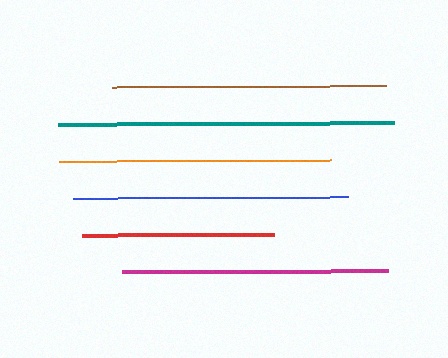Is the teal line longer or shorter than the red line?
The teal line is longer than the red line.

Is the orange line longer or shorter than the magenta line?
The orange line is longer than the magenta line.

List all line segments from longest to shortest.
From longest to shortest: teal, blue, brown, orange, magenta, red.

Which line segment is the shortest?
The red line is the shortest at approximately 192 pixels.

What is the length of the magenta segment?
The magenta segment is approximately 266 pixels long.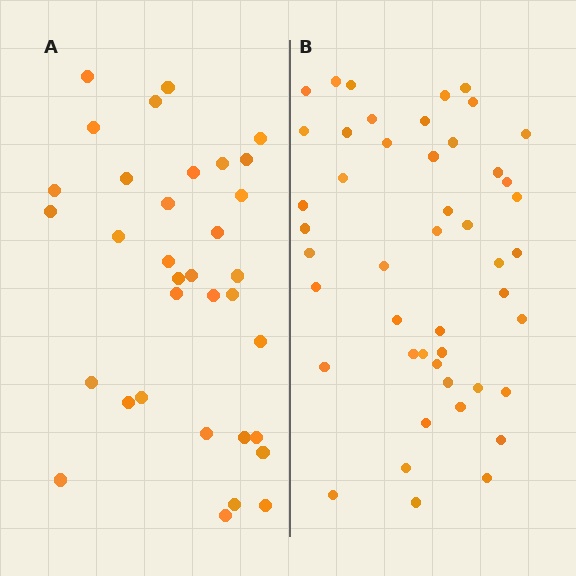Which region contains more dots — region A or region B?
Region B (the right region) has more dots.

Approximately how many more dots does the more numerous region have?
Region B has approximately 15 more dots than region A.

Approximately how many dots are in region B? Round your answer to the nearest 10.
About 50 dots. (The exact count is 47, which rounds to 50.)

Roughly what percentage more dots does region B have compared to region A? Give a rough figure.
About 40% more.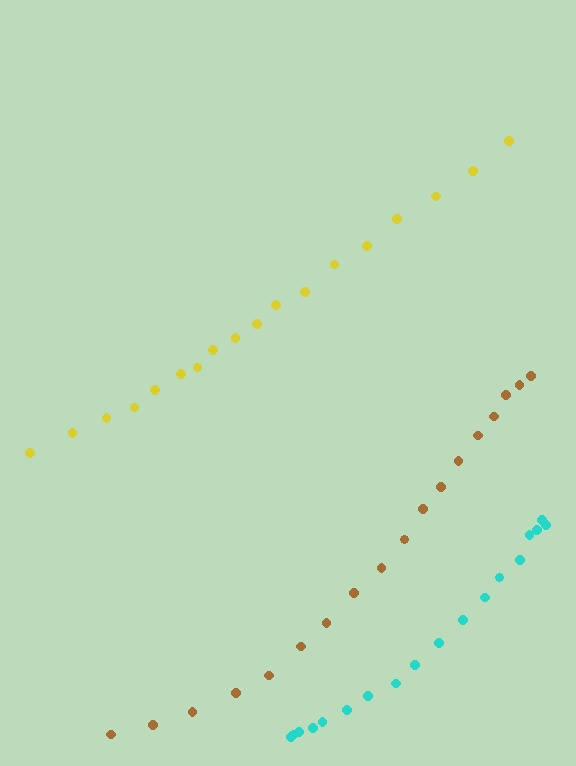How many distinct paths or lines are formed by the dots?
There are 3 distinct paths.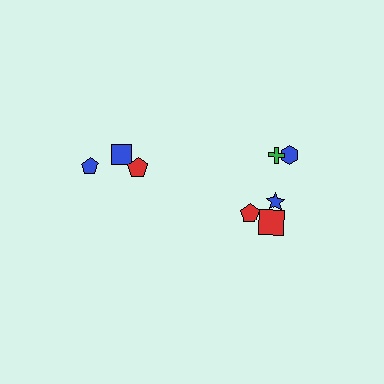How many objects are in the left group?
There are 3 objects.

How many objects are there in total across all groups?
There are 8 objects.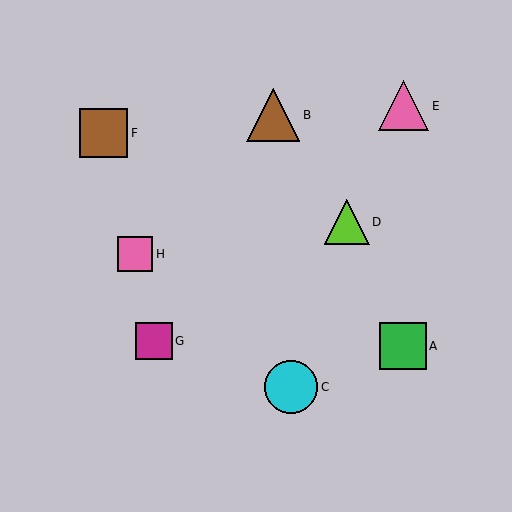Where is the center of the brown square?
The center of the brown square is at (104, 133).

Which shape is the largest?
The cyan circle (labeled C) is the largest.